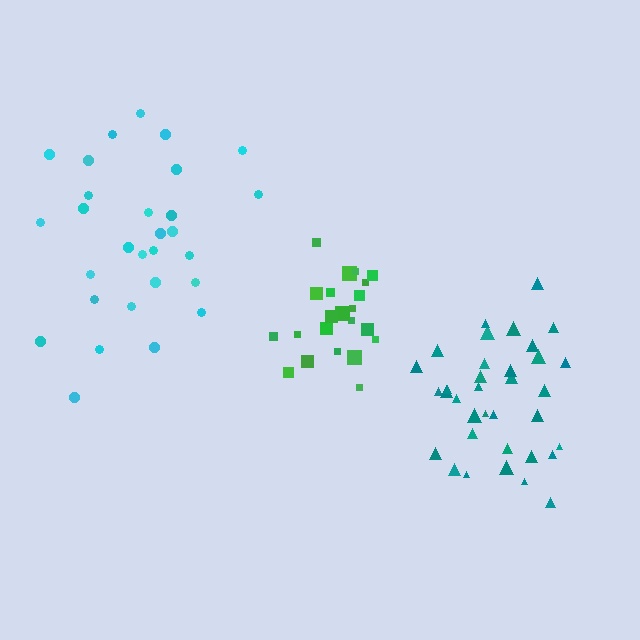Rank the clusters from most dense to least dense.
green, teal, cyan.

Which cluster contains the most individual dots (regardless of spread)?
Teal (35).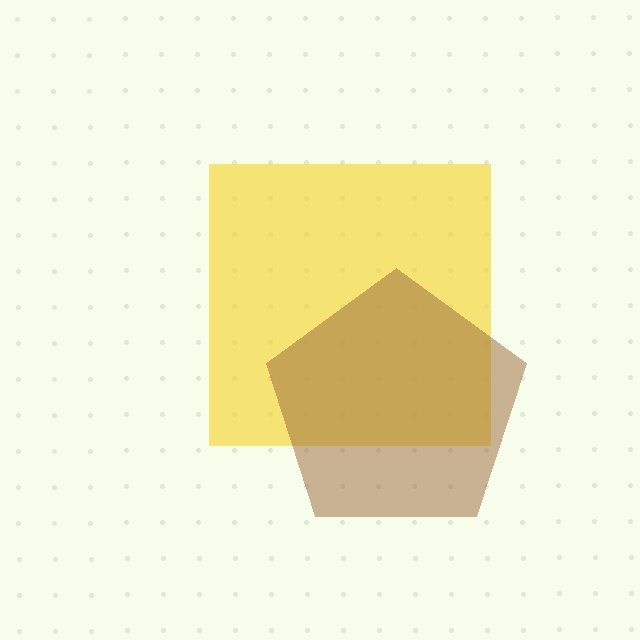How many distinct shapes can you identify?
There are 2 distinct shapes: a yellow square, a brown pentagon.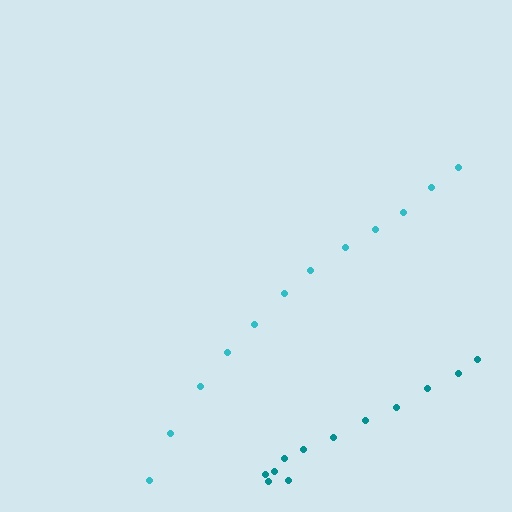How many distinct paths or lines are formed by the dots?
There are 2 distinct paths.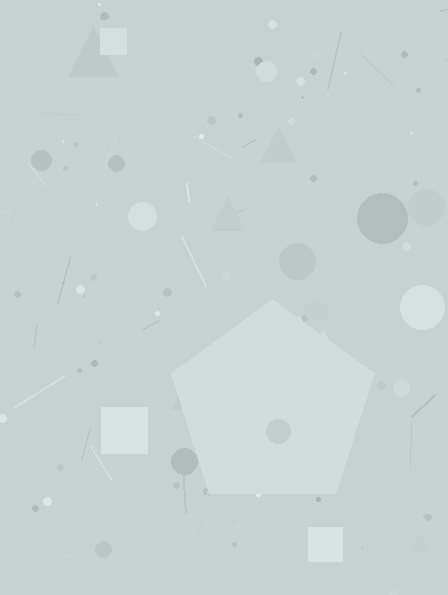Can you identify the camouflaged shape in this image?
The camouflaged shape is a pentagon.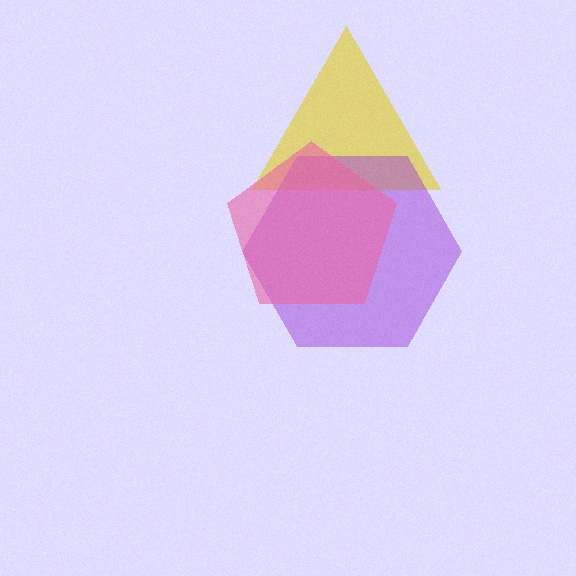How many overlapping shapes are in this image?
There are 3 overlapping shapes in the image.